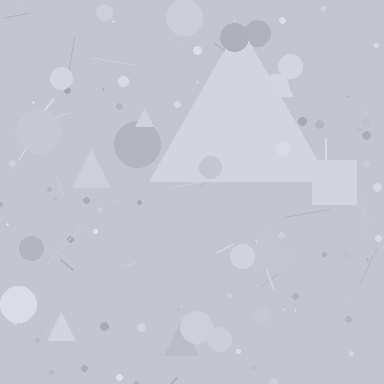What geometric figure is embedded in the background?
A triangle is embedded in the background.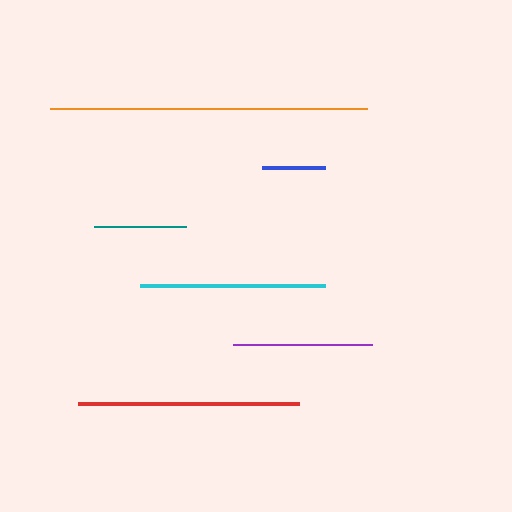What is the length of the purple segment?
The purple segment is approximately 139 pixels long.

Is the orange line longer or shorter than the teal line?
The orange line is longer than the teal line.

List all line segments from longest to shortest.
From longest to shortest: orange, red, cyan, purple, teal, blue.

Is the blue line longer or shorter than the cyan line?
The cyan line is longer than the blue line.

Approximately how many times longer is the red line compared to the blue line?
The red line is approximately 3.5 times the length of the blue line.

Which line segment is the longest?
The orange line is the longest at approximately 316 pixels.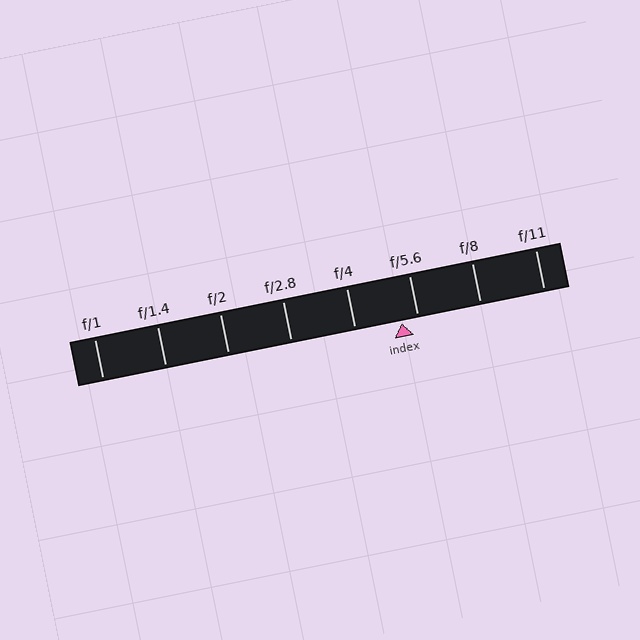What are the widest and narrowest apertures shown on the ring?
The widest aperture shown is f/1 and the narrowest is f/11.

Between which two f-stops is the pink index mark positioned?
The index mark is between f/4 and f/5.6.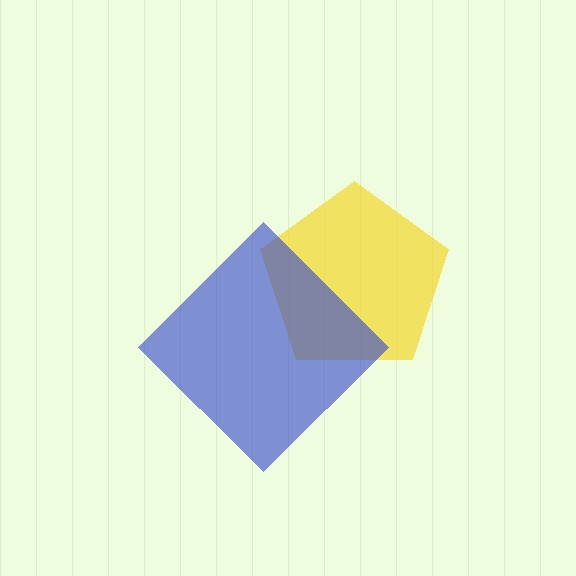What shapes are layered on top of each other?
The layered shapes are: a yellow pentagon, a blue diamond.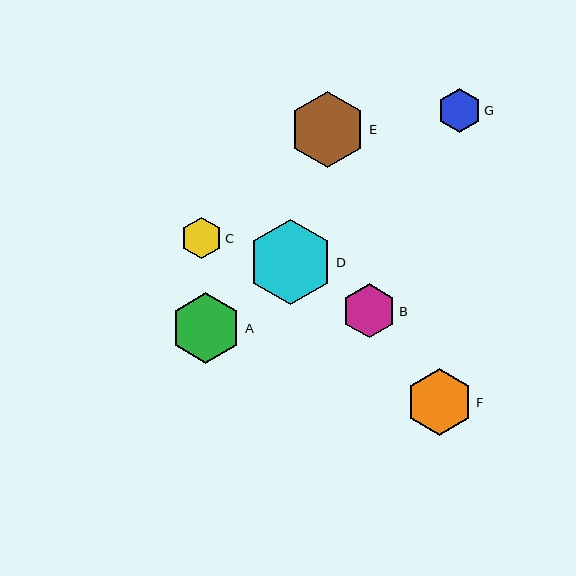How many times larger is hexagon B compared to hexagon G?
Hexagon B is approximately 1.2 times the size of hexagon G.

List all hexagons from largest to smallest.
From largest to smallest: D, E, A, F, B, G, C.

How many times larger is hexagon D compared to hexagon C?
Hexagon D is approximately 2.0 times the size of hexagon C.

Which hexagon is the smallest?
Hexagon C is the smallest with a size of approximately 42 pixels.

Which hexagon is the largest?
Hexagon D is the largest with a size of approximately 85 pixels.